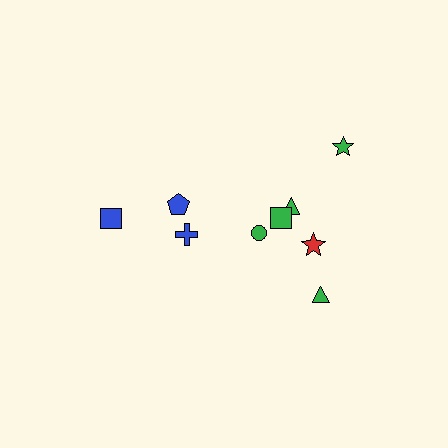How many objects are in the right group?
There are 6 objects.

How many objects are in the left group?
There are 3 objects.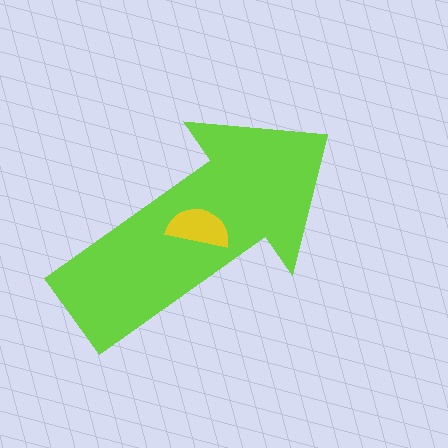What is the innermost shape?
The yellow semicircle.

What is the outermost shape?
The lime arrow.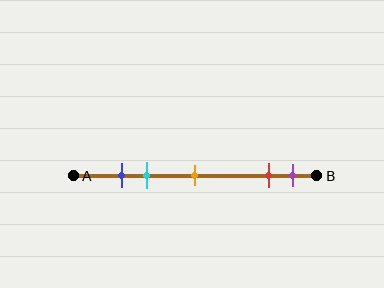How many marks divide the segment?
There are 5 marks dividing the segment.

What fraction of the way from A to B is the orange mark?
The orange mark is approximately 50% (0.5) of the way from A to B.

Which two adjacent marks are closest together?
The blue and cyan marks are the closest adjacent pair.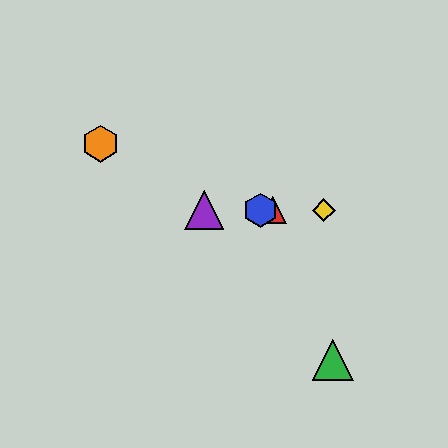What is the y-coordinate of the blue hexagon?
The blue hexagon is at y≈210.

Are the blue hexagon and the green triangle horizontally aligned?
No, the blue hexagon is at y≈210 and the green triangle is at y≈360.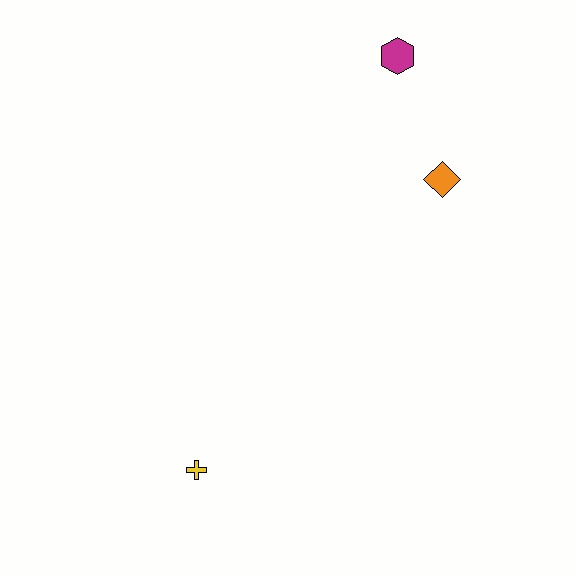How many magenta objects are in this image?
There is 1 magenta object.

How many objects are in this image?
There are 3 objects.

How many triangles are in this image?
There are no triangles.